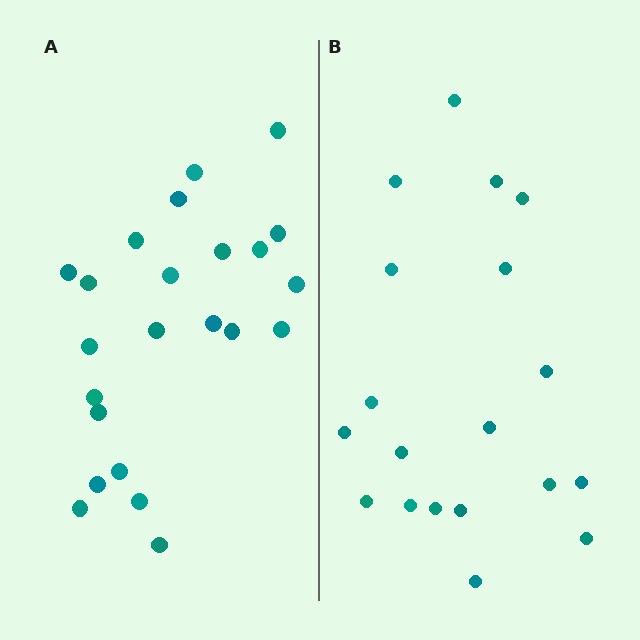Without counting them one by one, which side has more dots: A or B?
Region A (the left region) has more dots.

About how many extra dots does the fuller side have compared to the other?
Region A has about 4 more dots than region B.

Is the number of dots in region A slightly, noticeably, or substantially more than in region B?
Region A has only slightly more — the two regions are fairly close. The ratio is roughly 1.2 to 1.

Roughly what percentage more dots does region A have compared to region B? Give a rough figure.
About 20% more.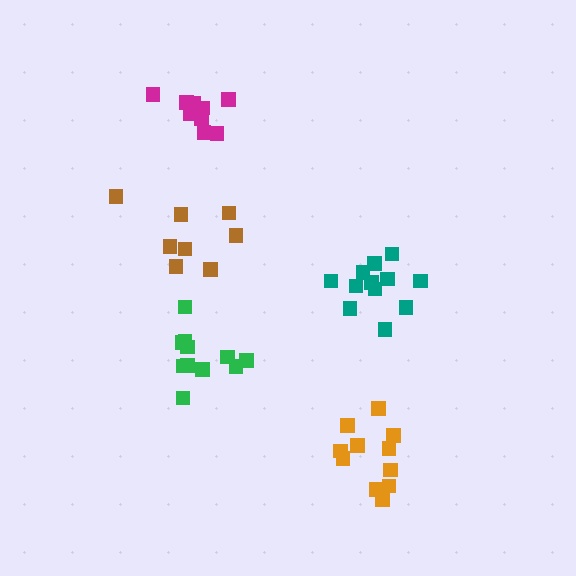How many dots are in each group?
Group 1: 12 dots, Group 2: 11 dots, Group 3: 8 dots, Group 4: 9 dots, Group 5: 11 dots (51 total).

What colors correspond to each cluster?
The clusters are colored: teal, green, brown, magenta, orange.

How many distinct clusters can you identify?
There are 5 distinct clusters.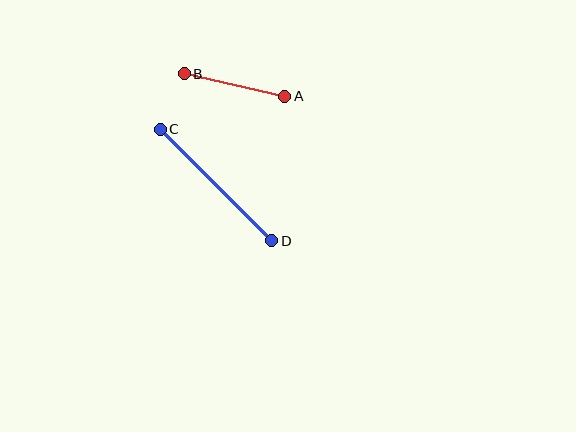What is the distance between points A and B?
The distance is approximately 103 pixels.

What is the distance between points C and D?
The distance is approximately 158 pixels.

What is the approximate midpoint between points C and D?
The midpoint is at approximately (216, 185) pixels.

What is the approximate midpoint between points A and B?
The midpoint is at approximately (235, 85) pixels.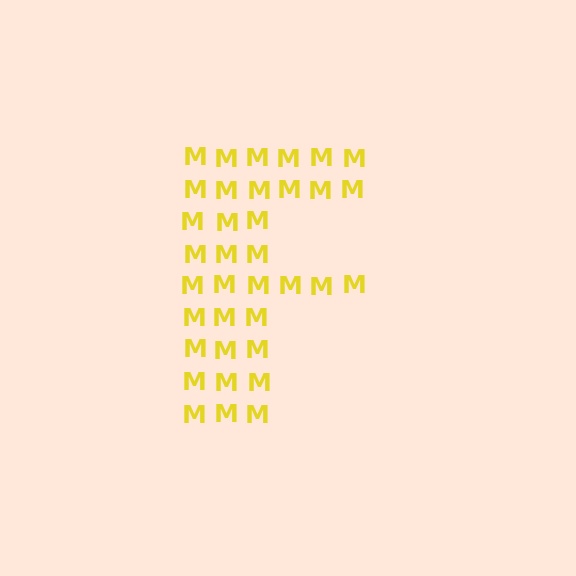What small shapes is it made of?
It is made of small letter M's.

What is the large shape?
The large shape is the letter F.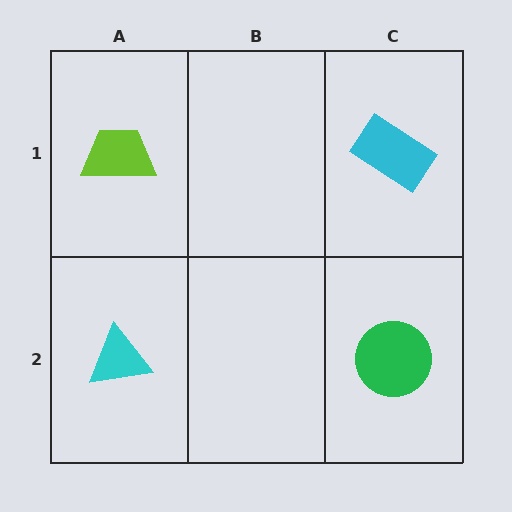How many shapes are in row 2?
2 shapes.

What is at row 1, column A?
A lime trapezoid.